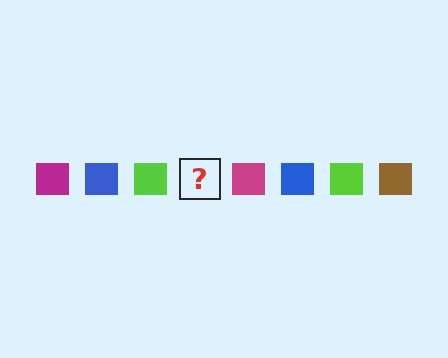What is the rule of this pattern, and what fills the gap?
The rule is that the pattern cycles through magenta, blue, lime, brown squares. The gap should be filled with a brown square.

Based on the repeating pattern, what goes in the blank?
The blank should be a brown square.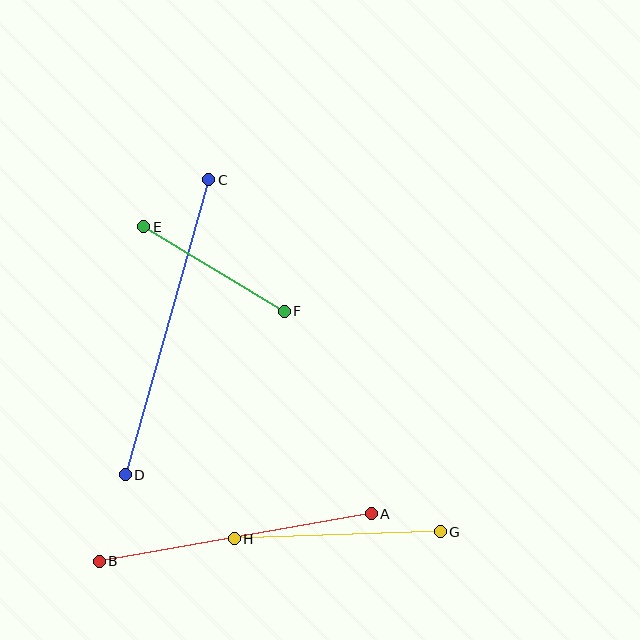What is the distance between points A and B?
The distance is approximately 276 pixels.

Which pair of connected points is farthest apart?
Points C and D are farthest apart.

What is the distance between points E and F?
The distance is approximately 164 pixels.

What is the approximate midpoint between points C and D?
The midpoint is at approximately (167, 327) pixels.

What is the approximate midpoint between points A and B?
The midpoint is at approximately (235, 538) pixels.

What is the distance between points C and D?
The distance is approximately 306 pixels.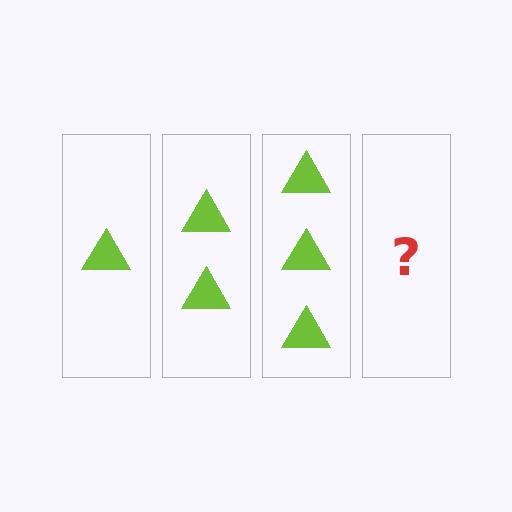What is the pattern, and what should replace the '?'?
The pattern is that each step adds one more triangle. The '?' should be 4 triangles.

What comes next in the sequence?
The next element should be 4 triangles.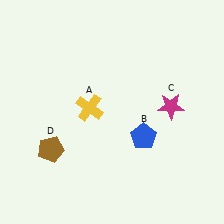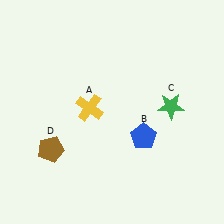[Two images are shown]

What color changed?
The star (C) changed from magenta in Image 1 to green in Image 2.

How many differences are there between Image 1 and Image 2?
There is 1 difference between the two images.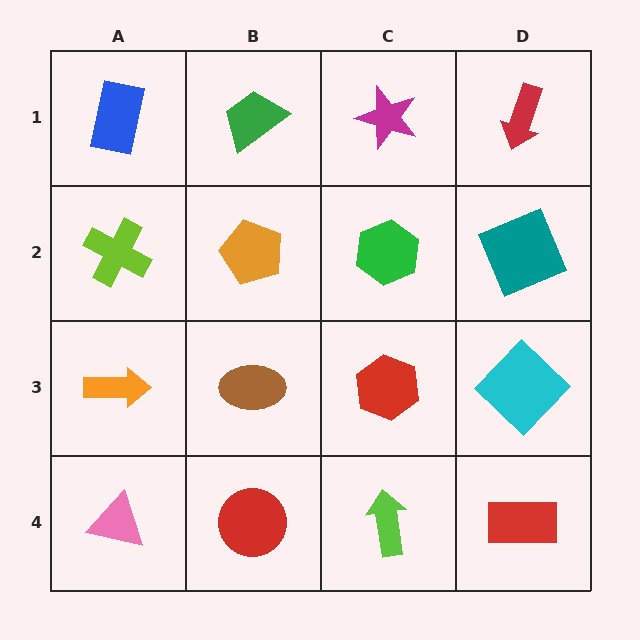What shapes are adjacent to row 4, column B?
A brown ellipse (row 3, column B), a pink triangle (row 4, column A), a lime arrow (row 4, column C).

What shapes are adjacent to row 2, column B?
A green trapezoid (row 1, column B), a brown ellipse (row 3, column B), a lime cross (row 2, column A), a green hexagon (row 2, column C).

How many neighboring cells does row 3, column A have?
3.